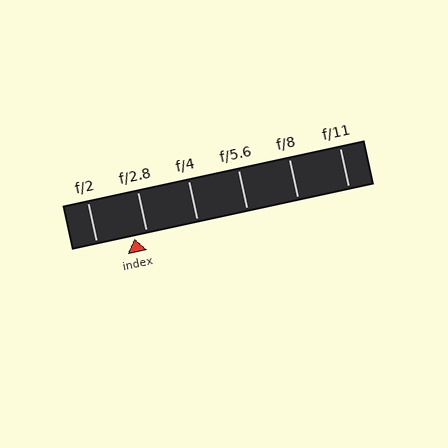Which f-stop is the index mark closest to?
The index mark is closest to f/2.8.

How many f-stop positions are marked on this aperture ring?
There are 6 f-stop positions marked.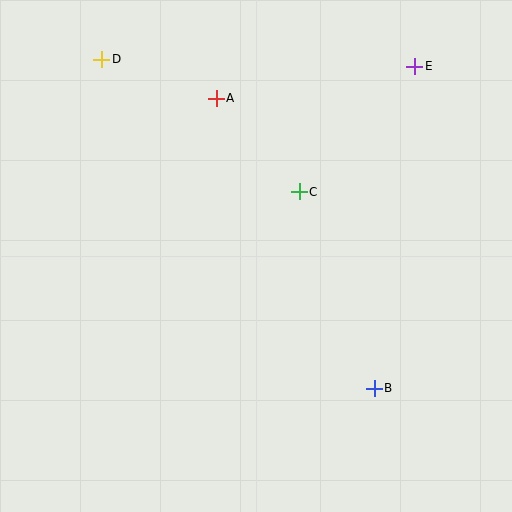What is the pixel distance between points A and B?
The distance between A and B is 330 pixels.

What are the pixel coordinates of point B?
Point B is at (374, 388).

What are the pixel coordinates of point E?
Point E is at (415, 66).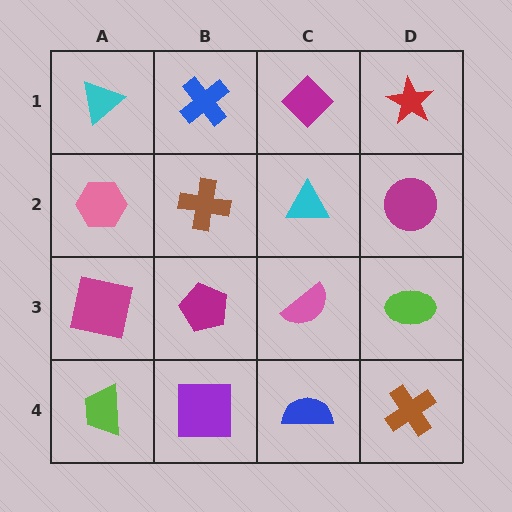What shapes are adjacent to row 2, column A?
A cyan triangle (row 1, column A), a magenta square (row 3, column A), a brown cross (row 2, column B).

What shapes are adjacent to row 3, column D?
A magenta circle (row 2, column D), a brown cross (row 4, column D), a pink semicircle (row 3, column C).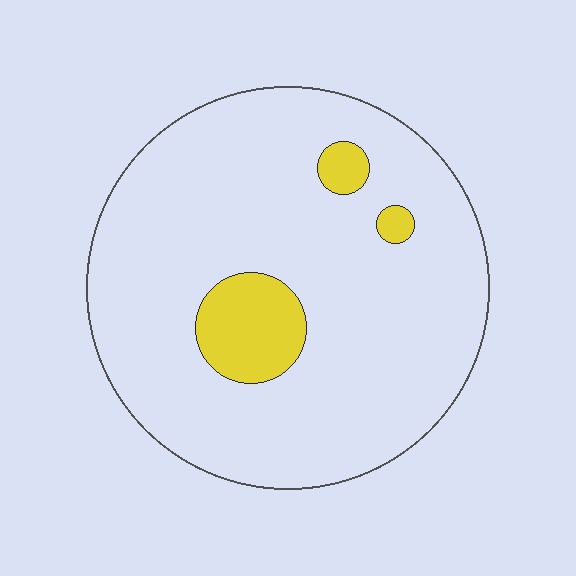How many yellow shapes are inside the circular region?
3.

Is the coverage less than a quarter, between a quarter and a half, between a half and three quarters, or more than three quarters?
Less than a quarter.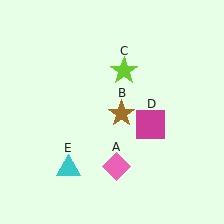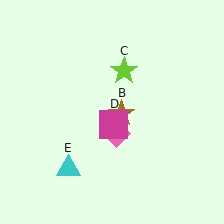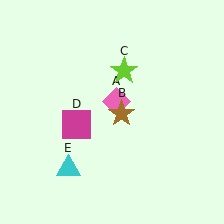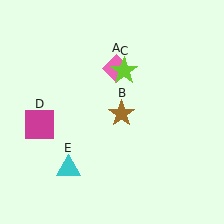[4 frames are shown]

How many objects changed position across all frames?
2 objects changed position: pink diamond (object A), magenta square (object D).